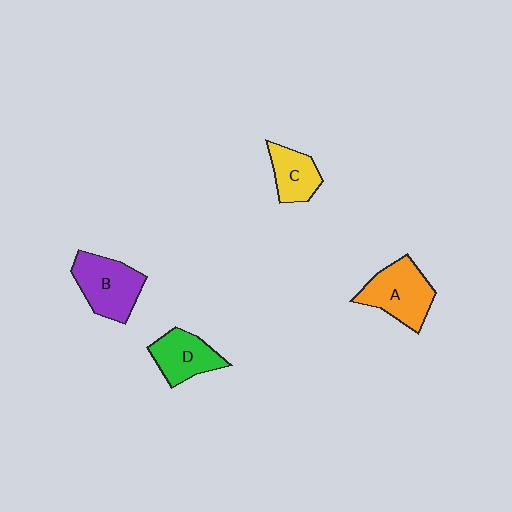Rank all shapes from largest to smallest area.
From largest to smallest: A (orange), B (purple), D (green), C (yellow).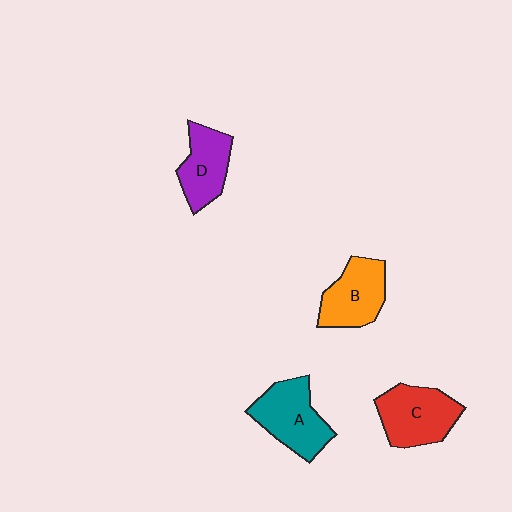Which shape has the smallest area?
Shape D (purple).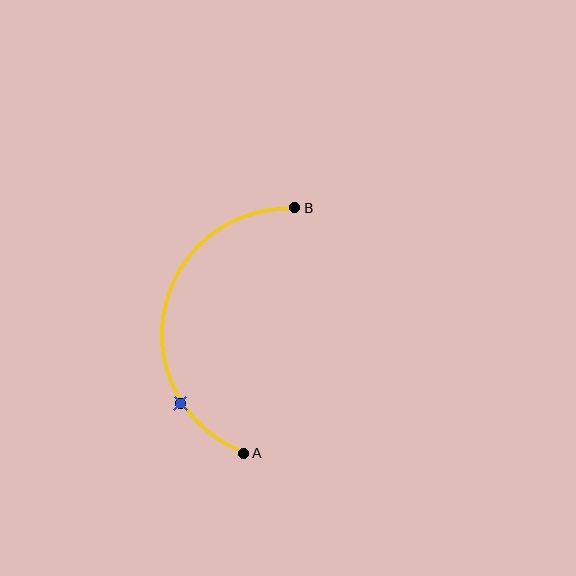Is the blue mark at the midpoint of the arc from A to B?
No. The blue mark lies on the arc but is closer to endpoint A. The arc midpoint would be at the point on the curve equidistant along the arc from both A and B.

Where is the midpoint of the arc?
The arc midpoint is the point on the curve farthest from the straight line joining A and B. It sits to the left of that line.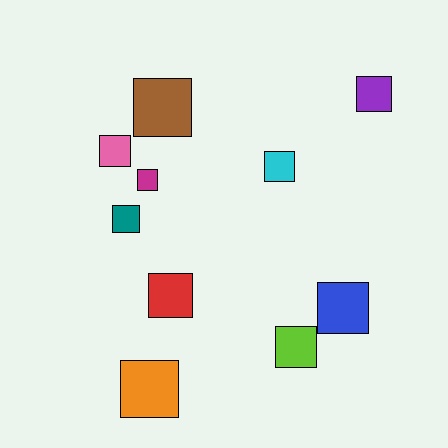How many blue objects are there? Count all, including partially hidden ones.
There is 1 blue object.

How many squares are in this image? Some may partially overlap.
There are 10 squares.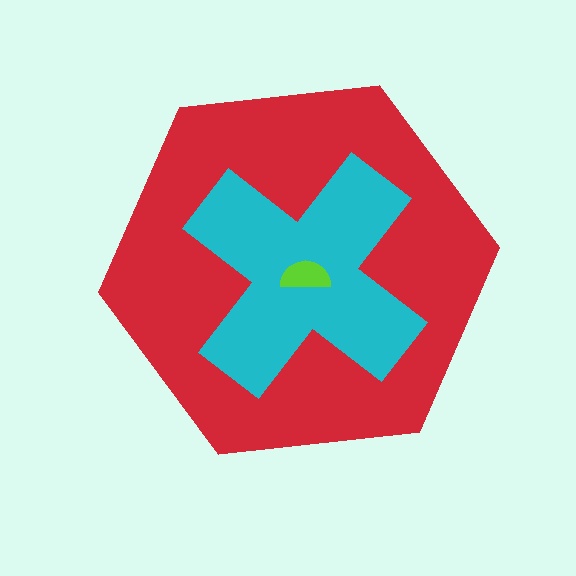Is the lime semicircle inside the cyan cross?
Yes.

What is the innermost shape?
The lime semicircle.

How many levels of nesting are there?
3.